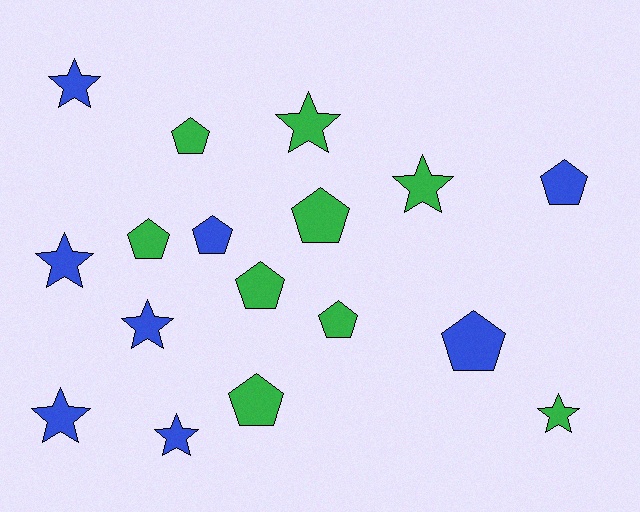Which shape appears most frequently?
Pentagon, with 9 objects.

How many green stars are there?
There are 3 green stars.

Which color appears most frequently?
Green, with 9 objects.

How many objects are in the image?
There are 17 objects.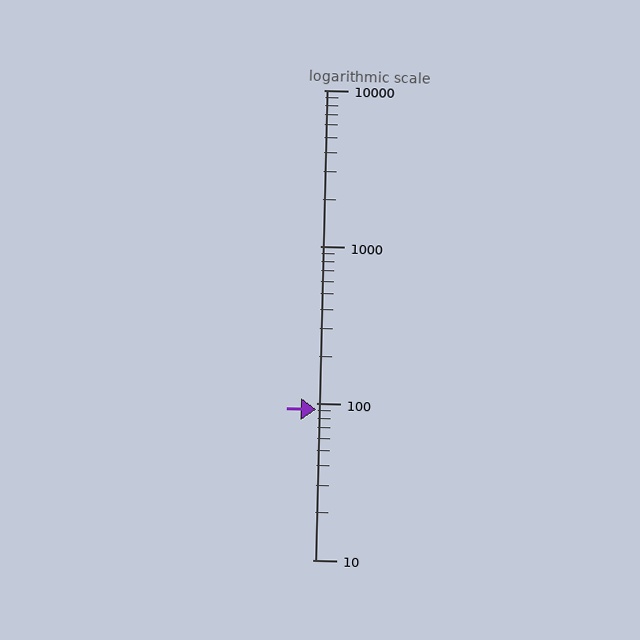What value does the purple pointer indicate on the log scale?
The pointer indicates approximately 92.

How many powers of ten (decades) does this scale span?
The scale spans 3 decades, from 10 to 10000.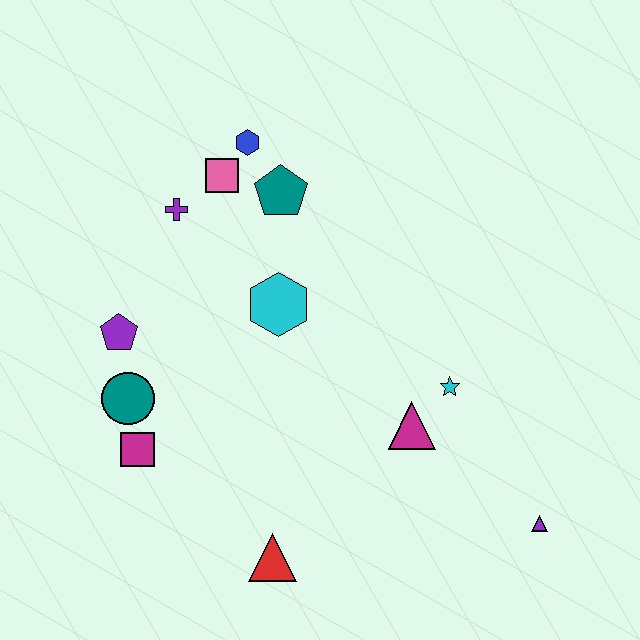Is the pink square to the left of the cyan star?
Yes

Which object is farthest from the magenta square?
The purple triangle is farthest from the magenta square.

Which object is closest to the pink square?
The blue hexagon is closest to the pink square.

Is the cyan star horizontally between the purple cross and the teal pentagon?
No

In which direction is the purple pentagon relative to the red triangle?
The purple pentagon is above the red triangle.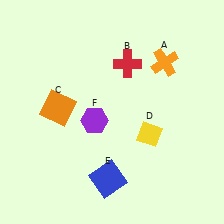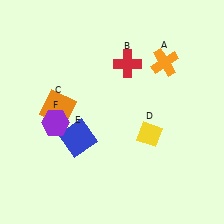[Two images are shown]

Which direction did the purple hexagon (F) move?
The purple hexagon (F) moved left.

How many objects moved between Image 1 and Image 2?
2 objects moved between the two images.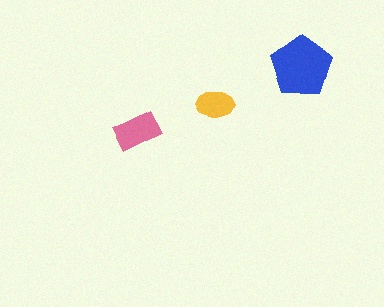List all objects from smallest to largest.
The yellow ellipse, the pink rectangle, the blue pentagon.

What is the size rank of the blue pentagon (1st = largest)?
1st.